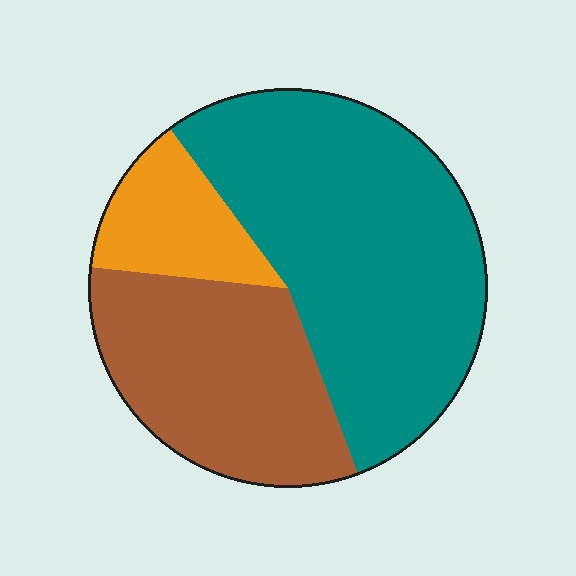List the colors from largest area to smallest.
From largest to smallest: teal, brown, orange.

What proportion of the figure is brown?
Brown covers about 30% of the figure.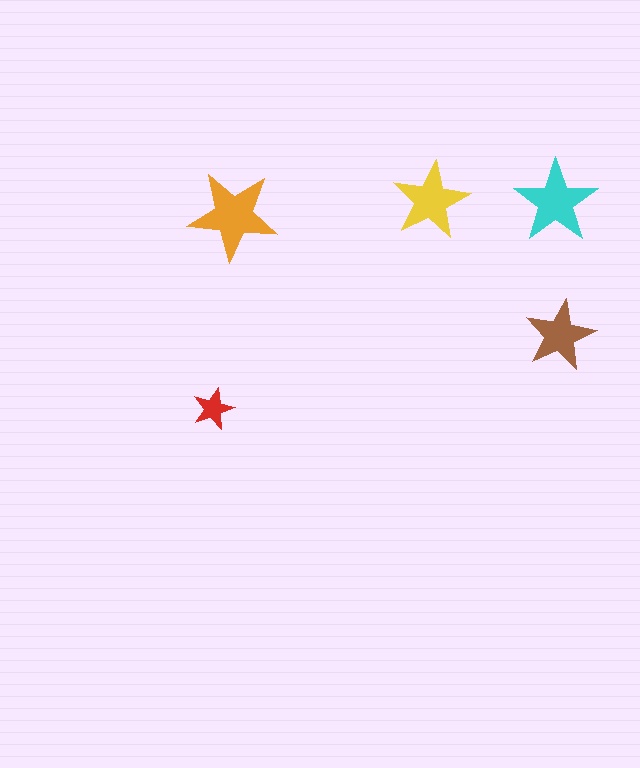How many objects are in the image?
There are 5 objects in the image.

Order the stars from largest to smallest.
the orange one, the cyan one, the yellow one, the brown one, the red one.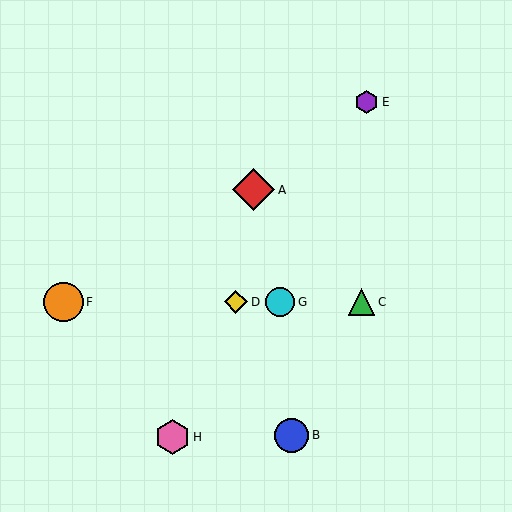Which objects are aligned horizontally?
Objects C, D, F, G are aligned horizontally.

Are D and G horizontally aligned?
Yes, both are at y≈302.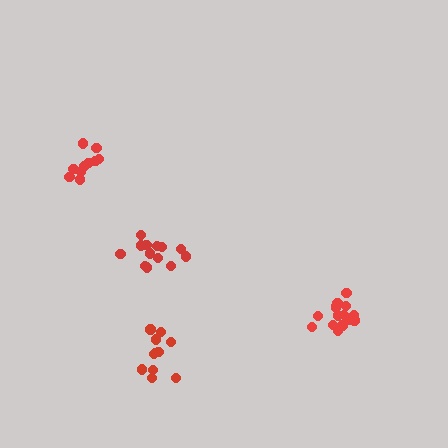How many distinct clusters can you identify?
There are 4 distinct clusters.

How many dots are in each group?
Group 1: 11 dots, Group 2: 10 dots, Group 3: 13 dots, Group 4: 15 dots (49 total).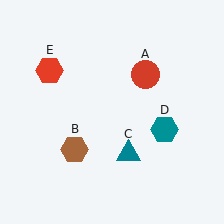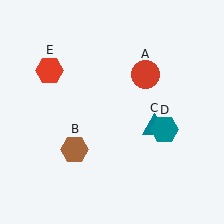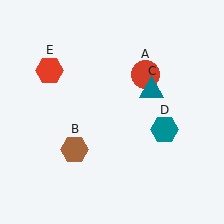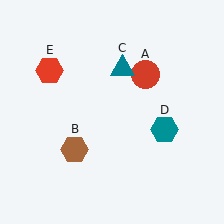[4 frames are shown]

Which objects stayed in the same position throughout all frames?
Red circle (object A) and brown hexagon (object B) and teal hexagon (object D) and red hexagon (object E) remained stationary.